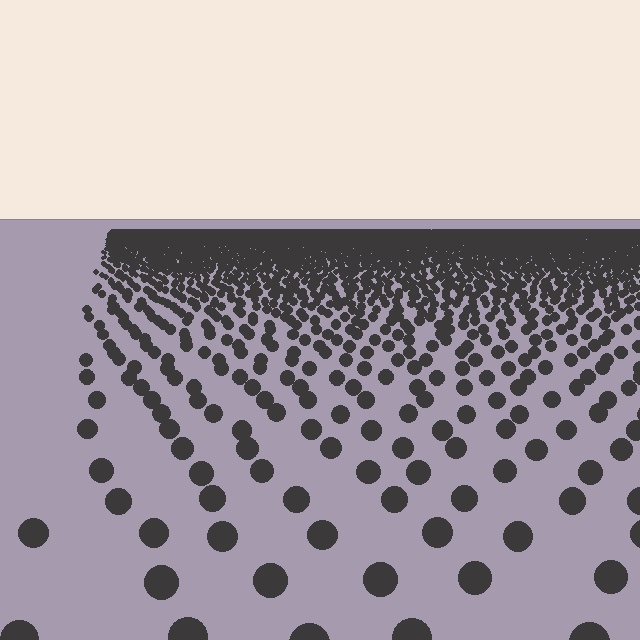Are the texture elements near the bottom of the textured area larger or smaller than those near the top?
Larger. Near the bottom, elements are closer to the viewer and appear at a bigger on-screen size.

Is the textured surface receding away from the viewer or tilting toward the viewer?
The surface is receding away from the viewer. Texture elements get smaller and denser toward the top.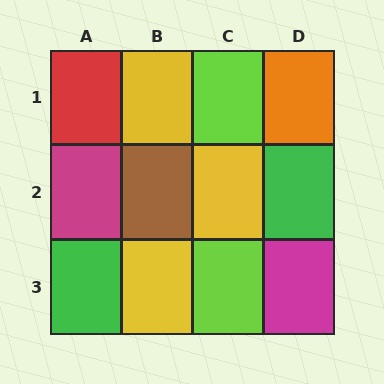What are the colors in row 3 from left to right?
Green, yellow, lime, magenta.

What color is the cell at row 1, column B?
Yellow.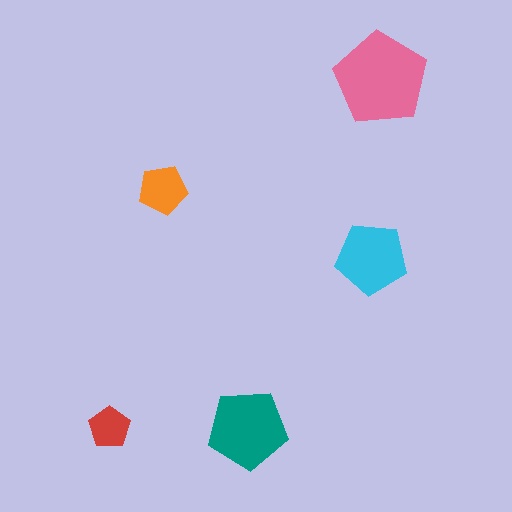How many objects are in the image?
There are 5 objects in the image.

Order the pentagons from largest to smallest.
the pink one, the teal one, the cyan one, the orange one, the red one.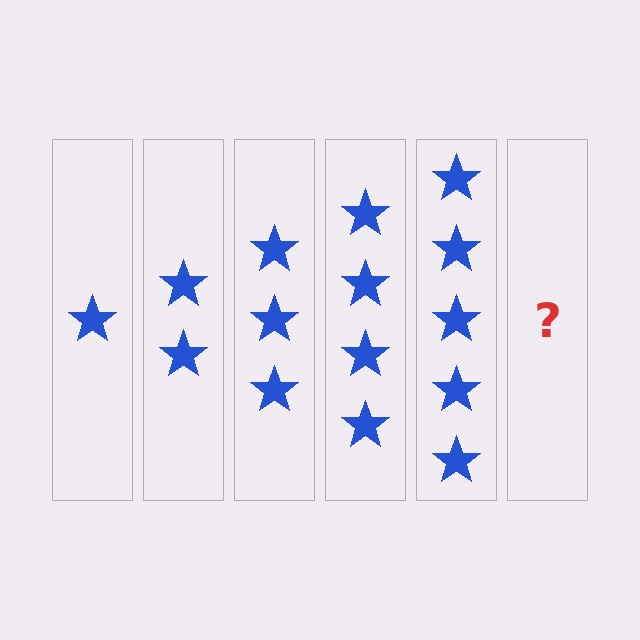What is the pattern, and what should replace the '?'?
The pattern is that each step adds one more star. The '?' should be 6 stars.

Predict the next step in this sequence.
The next step is 6 stars.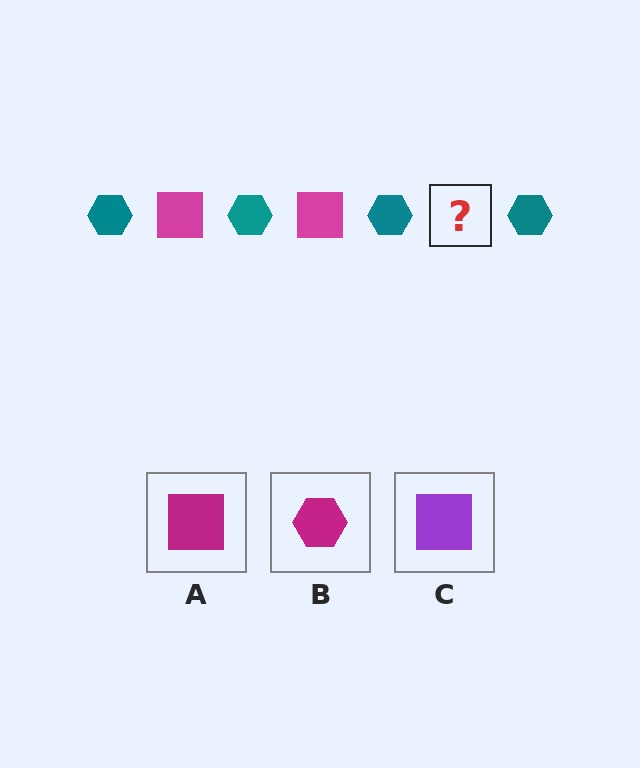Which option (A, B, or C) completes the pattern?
A.